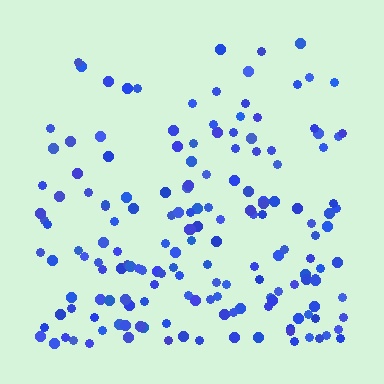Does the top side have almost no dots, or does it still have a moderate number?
Still a moderate number, just noticeably fewer than the bottom.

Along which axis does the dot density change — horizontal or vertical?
Vertical.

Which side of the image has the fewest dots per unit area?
The top.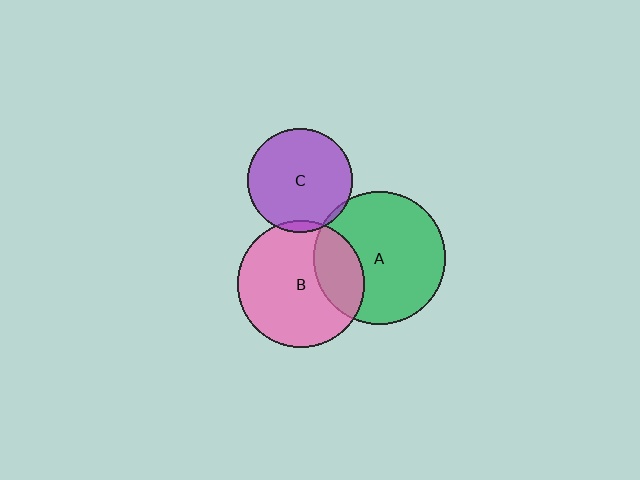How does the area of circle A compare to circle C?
Approximately 1.6 times.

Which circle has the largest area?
Circle A (green).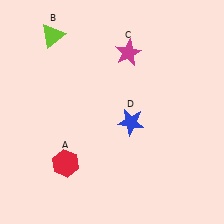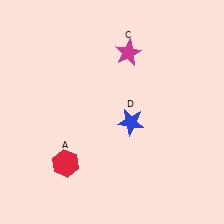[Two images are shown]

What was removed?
The lime triangle (B) was removed in Image 2.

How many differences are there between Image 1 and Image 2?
There is 1 difference between the two images.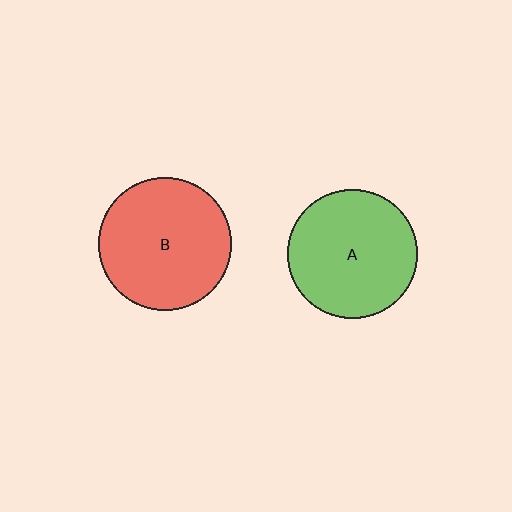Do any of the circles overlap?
No, none of the circles overlap.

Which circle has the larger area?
Circle B (red).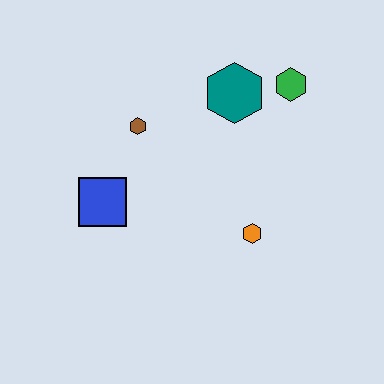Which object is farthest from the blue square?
The green hexagon is farthest from the blue square.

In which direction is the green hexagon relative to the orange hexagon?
The green hexagon is above the orange hexagon.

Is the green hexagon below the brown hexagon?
No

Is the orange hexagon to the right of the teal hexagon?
Yes